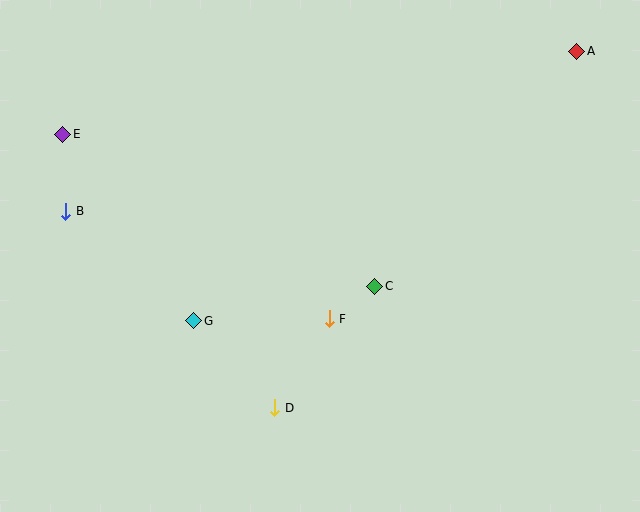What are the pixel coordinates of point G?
Point G is at (194, 321).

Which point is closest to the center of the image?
Point C at (375, 286) is closest to the center.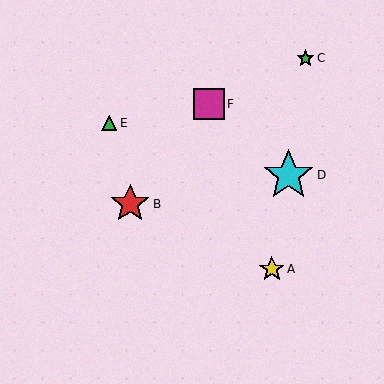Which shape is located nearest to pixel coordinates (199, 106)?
The magenta square (labeled F) at (209, 104) is nearest to that location.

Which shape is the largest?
The cyan star (labeled D) is the largest.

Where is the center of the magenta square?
The center of the magenta square is at (209, 104).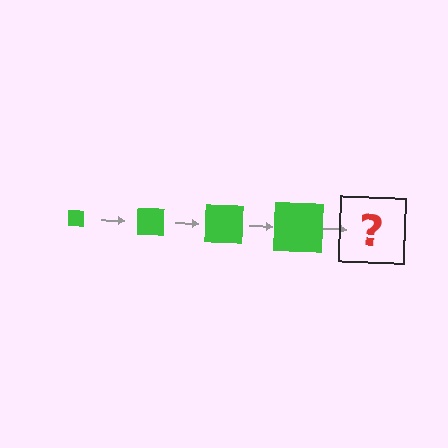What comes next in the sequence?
The next element should be a green square, larger than the previous one.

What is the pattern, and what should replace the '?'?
The pattern is that the square gets progressively larger each step. The '?' should be a green square, larger than the previous one.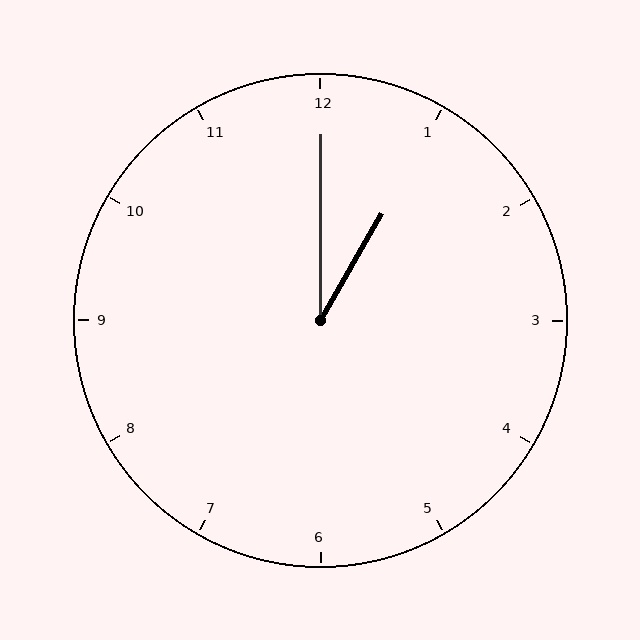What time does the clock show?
1:00.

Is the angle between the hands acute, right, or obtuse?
It is acute.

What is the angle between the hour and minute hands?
Approximately 30 degrees.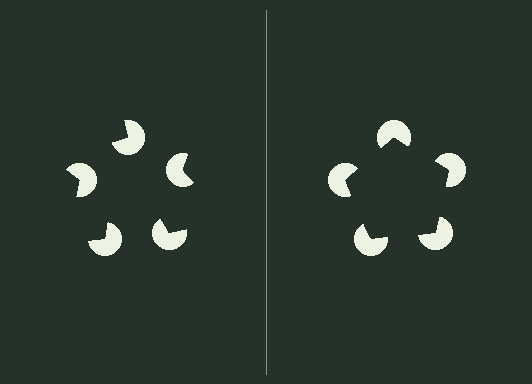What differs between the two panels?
The pac-man discs are positioned identically on both sides; only the wedge orientations differ. On the right they align to a pentagon; on the left they are misaligned.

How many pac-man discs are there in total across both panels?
10 — 5 on each side.